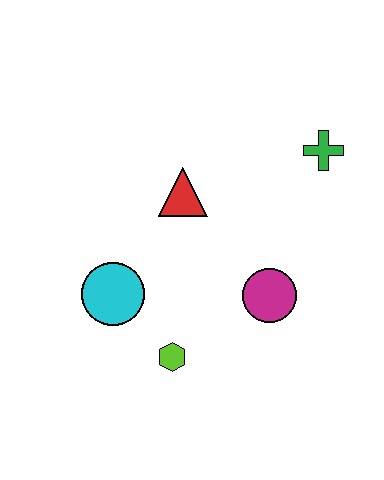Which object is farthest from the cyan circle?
The green cross is farthest from the cyan circle.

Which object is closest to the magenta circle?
The lime hexagon is closest to the magenta circle.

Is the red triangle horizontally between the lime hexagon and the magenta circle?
Yes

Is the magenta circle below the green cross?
Yes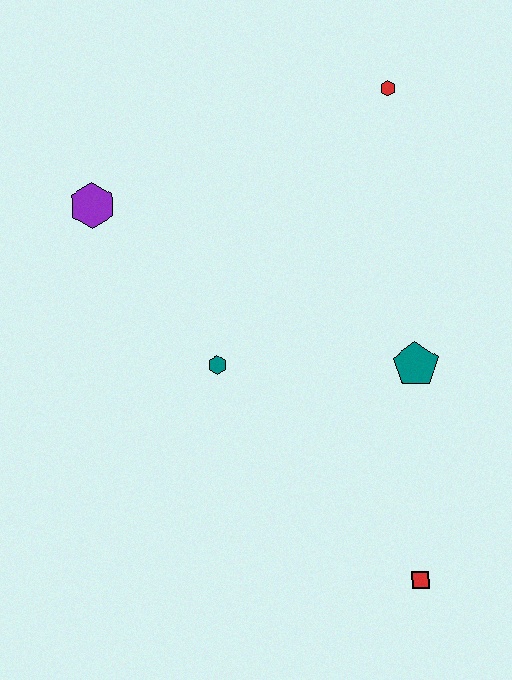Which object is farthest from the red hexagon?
The red square is farthest from the red hexagon.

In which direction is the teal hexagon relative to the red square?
The teal hexagon is above the red square.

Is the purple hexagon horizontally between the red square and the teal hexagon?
No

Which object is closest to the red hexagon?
The teal pentagon is closest to the red hexagon.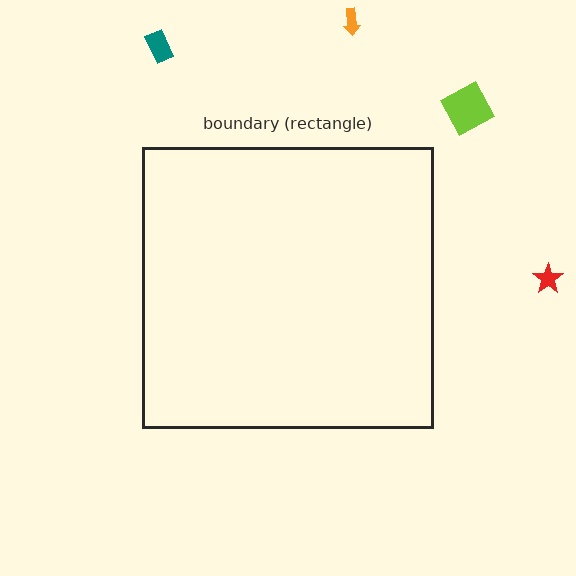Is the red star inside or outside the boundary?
Outside.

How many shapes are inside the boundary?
0 inside, 4 outside.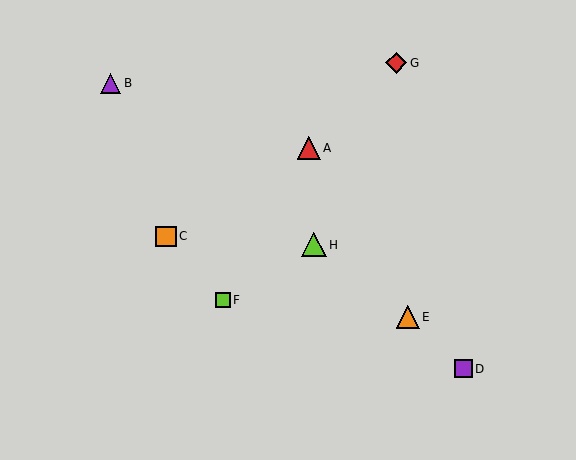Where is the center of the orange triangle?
The center of the orange triangle is at (408, 317).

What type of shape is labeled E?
Shape E is an orange triangle.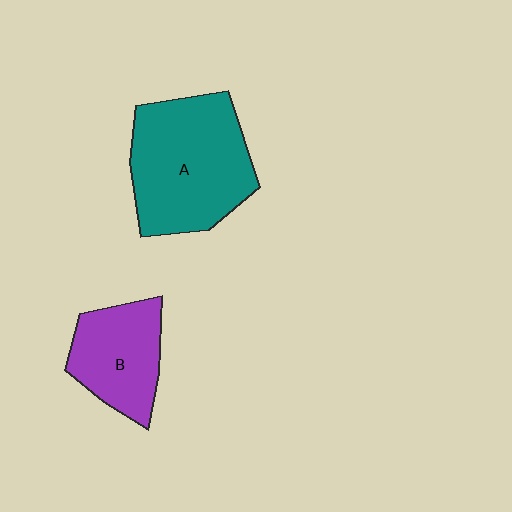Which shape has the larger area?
Shape A (teal).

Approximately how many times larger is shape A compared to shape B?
Approximately 1.7 times.